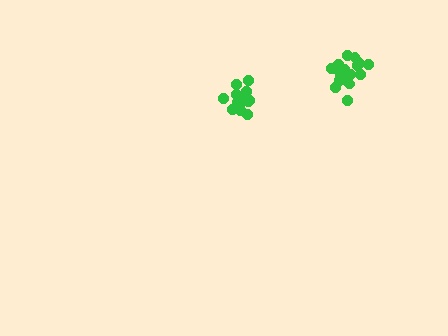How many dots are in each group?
Group 1: 16 dots, Group 2: 20 dots (36 total).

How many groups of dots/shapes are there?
There are 2 groups.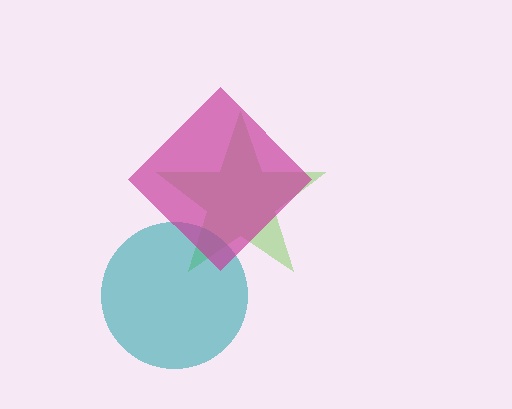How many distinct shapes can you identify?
There are 3 distinct shapes: a lime star, a teal circle, a magenta diamond.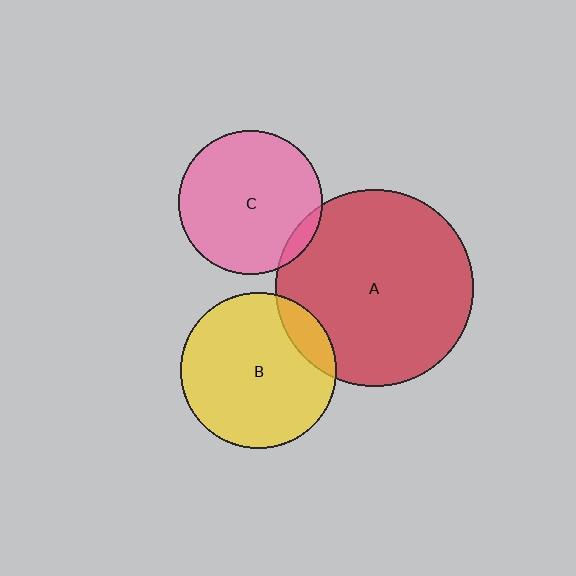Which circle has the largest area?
Circle A (red).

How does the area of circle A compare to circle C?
Approximately 1.9 times.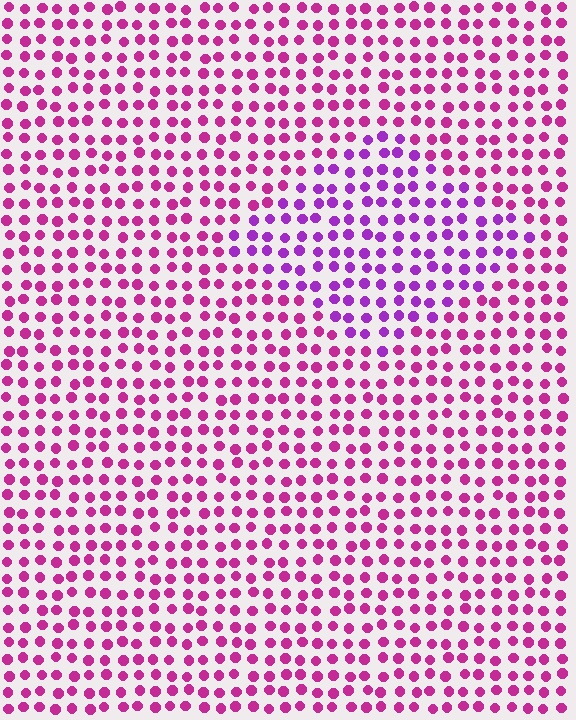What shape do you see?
I see a diamond.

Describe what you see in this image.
The image is filled with small magenta elements in a uniform arrangement. A diamond-shaped region is visible where the elements are tinted to a slightly different hue, forming a subtle color boundary.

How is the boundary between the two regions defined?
The boundary is defined purely by a slight shift in hue (about 32 degrees). Spacing, size, and orientation are identical on both sides.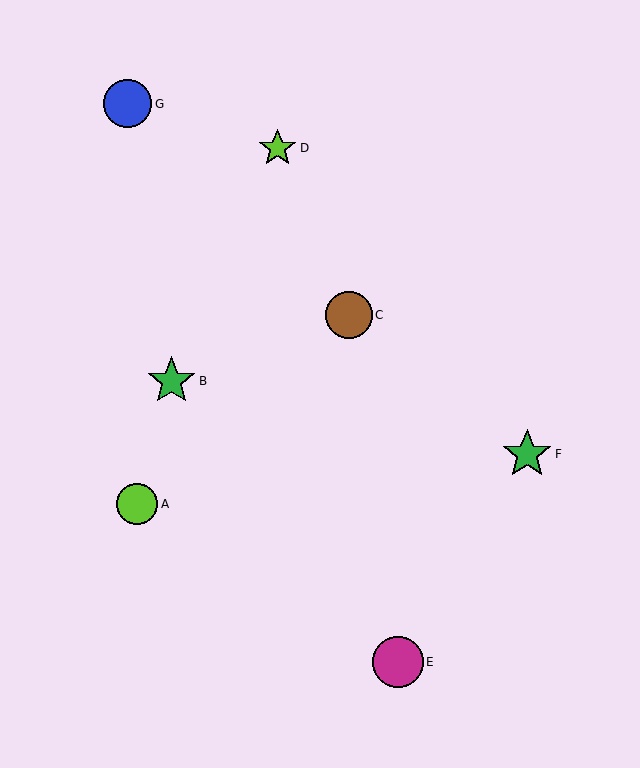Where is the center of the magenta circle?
The center of the magenta circle is at (398, 662).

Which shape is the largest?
The magenta circle (labeled E) is the largest.